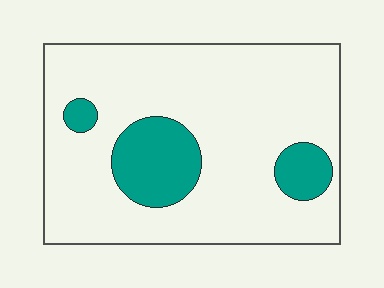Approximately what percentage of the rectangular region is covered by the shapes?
Approximately 15%.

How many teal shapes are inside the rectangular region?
3.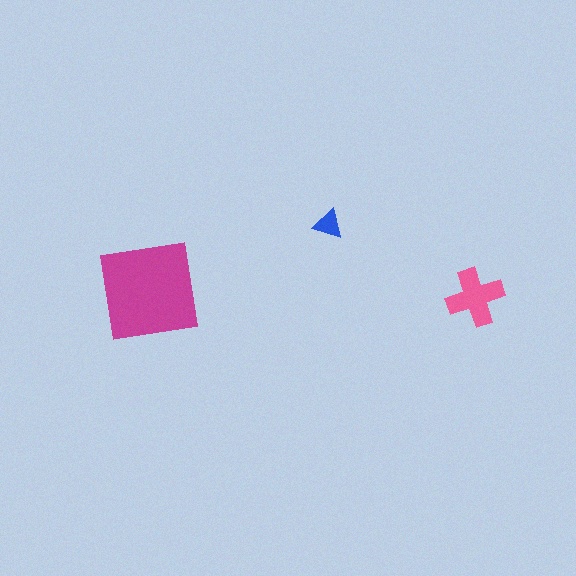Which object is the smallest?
The blue triangle.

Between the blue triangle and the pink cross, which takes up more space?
The pink cross.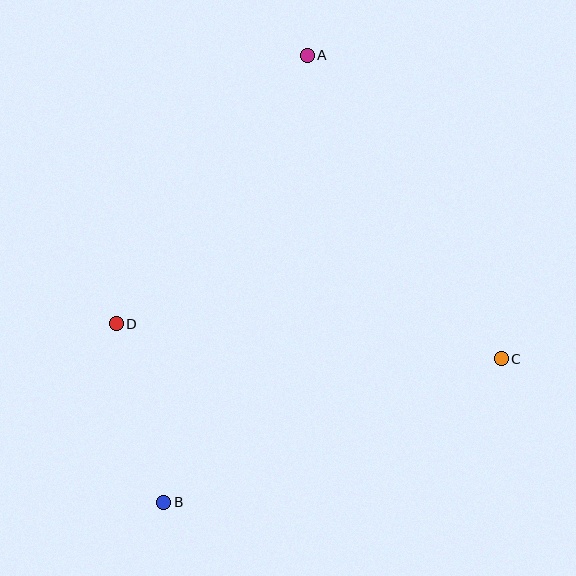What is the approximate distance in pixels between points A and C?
The distance between A and C is approximately 360 pixels.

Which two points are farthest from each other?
Points A and B are farthest from each other.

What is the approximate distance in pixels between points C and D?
The distance between C and D is approximately 387 pixels.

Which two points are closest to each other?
Points B and D are closest to each other.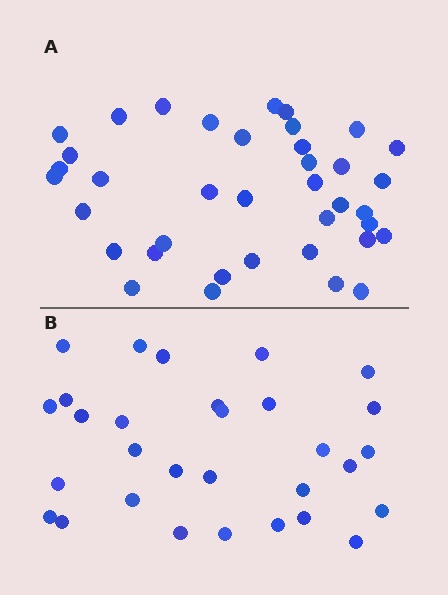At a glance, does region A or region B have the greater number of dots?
Region A (the top region) has more dots.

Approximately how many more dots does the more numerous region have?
Region A has roughly 8 or so more dots than region B.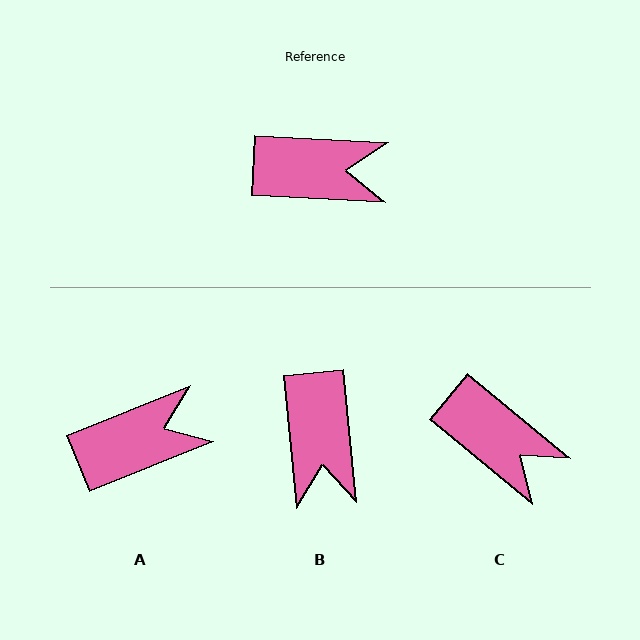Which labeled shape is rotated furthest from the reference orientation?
B, about 81 degrees away.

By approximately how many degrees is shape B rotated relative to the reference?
Approximately 81 degrees clockwise.